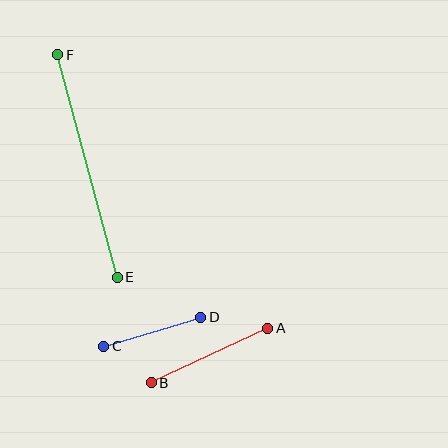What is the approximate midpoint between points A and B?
The midpoint is at approximately (210, 355) pixels.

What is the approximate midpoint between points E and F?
The midpoint is at approximately (87, 166) pixels.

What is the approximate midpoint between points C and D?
The midpoint is at approximately (152, 332) pixels.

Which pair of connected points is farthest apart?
Points E and F are farthest apart.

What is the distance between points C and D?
The distance is approximately 101 pixels.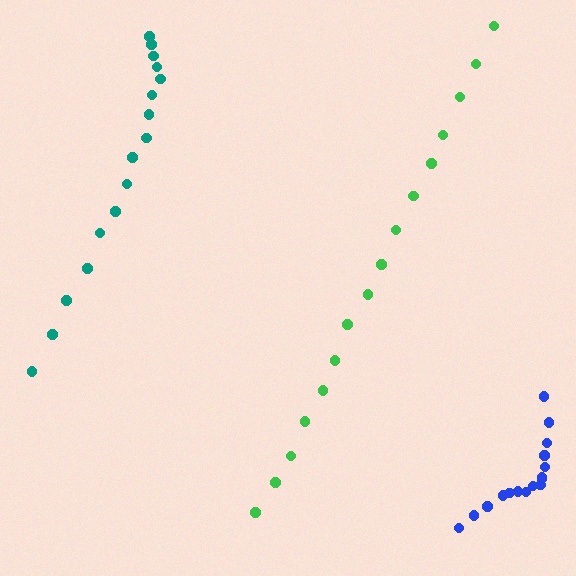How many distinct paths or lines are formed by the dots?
There are 3 distinct paths.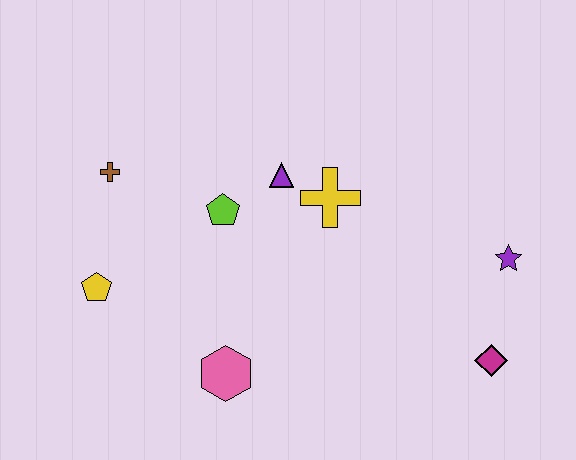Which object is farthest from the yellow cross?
The yellow pentagon is farthest from the yellow cross.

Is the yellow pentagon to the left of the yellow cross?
Yes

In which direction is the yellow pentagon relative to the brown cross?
The yellow pentagon is below the brown cross.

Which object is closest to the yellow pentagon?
The brown cross is closest to the yellow pentagon.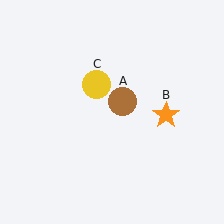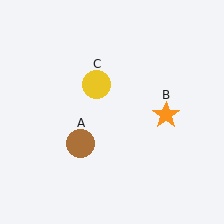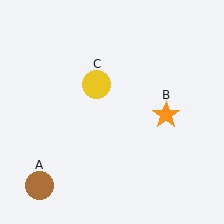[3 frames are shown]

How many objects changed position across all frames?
1 object changed position: brown circle (object A).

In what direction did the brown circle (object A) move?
The brown circle (object A) moved down and to the left.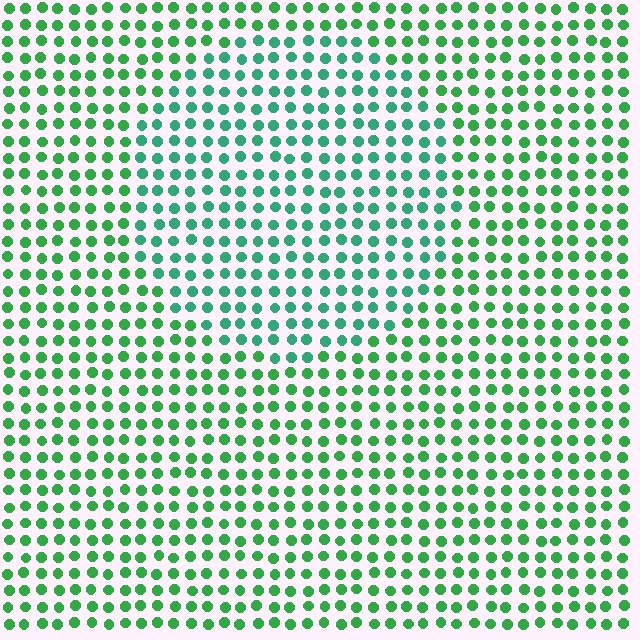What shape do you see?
I see a circle.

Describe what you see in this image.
The image is filled with small green elements in a uniform arrangement. A circle-shaped region is visible where the elements are tinted to a slightly different hue, forming a subtle color boundary.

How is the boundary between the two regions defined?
The boundary is defined purely by a slight shift in hue (about 25 degrees). Spacing, size, and orientation are identical on both sides.